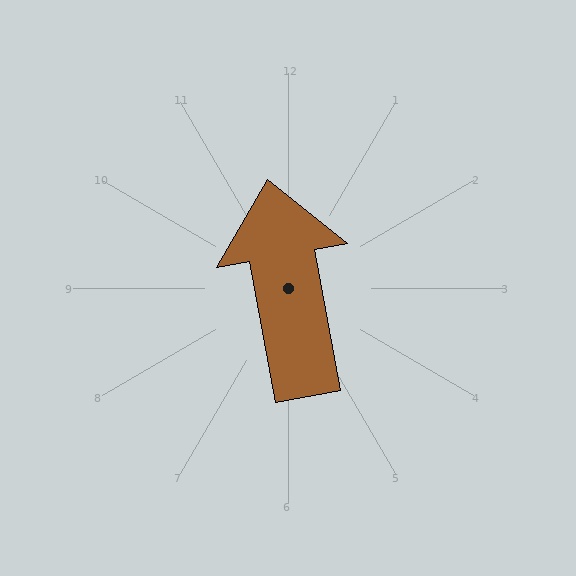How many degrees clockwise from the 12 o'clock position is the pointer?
Approximately 349 degrees.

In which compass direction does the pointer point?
North.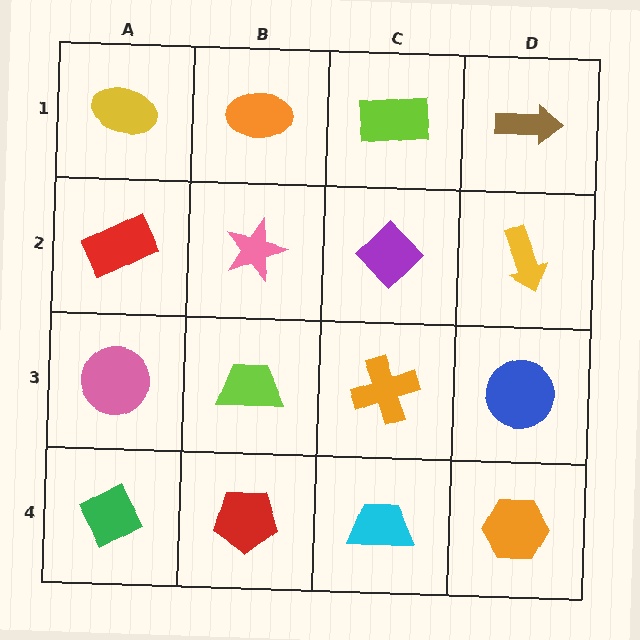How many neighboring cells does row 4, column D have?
2.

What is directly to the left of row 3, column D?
An orange cross.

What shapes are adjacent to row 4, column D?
A blue circle (row 3, column D), a cyan trapezoid (row 4, column C).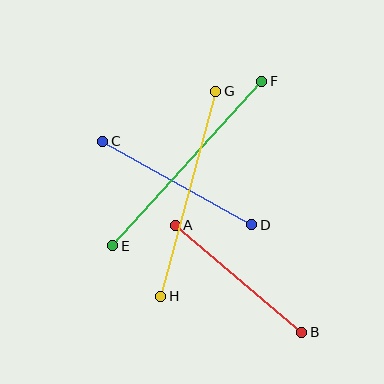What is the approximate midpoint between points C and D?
The midpoint is at approximately (177, 183) pixels.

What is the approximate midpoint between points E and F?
The midpoint is at approximately (187, 164) pixels.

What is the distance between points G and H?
The distance is approximately 213 pixels.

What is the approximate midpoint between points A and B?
The midpoint is at approximately (238, 279) pixels.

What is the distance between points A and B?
The distance is approximately 166 pixels.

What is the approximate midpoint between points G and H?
The midpoint is at approximately (188, 194) pixels.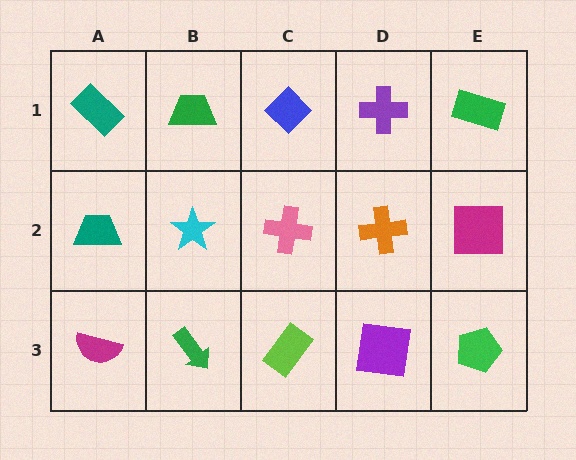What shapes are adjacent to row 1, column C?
A pink cross (row 2, column C), a green trapezoid (row 1, column B), a purple cross (row 1, column D).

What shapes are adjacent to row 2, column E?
A green rectangle (row 1, column E), a green pentagon (row 3, column E), an orange cross (row 2, column D).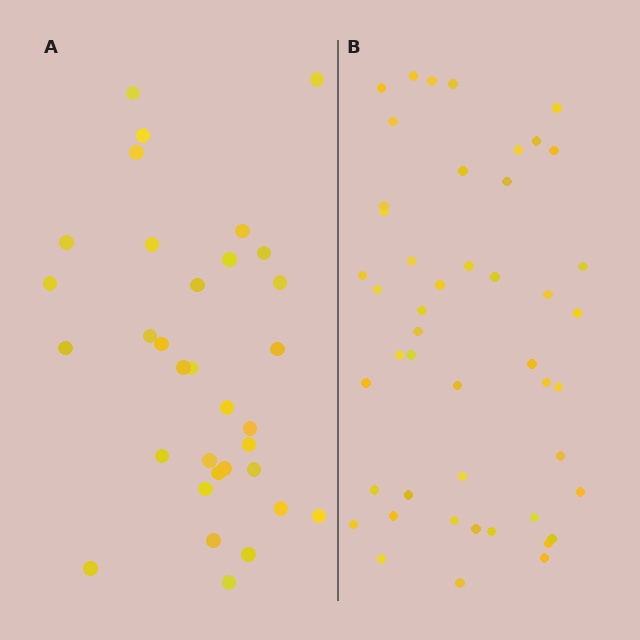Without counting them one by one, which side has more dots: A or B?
Region B (the right region) has more dots.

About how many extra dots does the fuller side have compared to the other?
Region B has approximately 15 more dots than region A.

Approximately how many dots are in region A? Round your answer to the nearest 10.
About 30 dots. (The exact count is 33, which rounds to 30.)